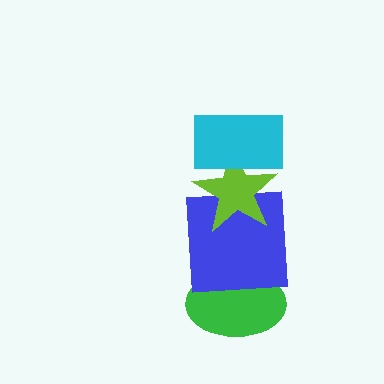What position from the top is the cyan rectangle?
The cyan rectangle is 1st from the top.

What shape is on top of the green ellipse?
The blue square is on top of the green ellipse.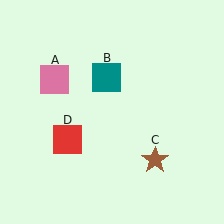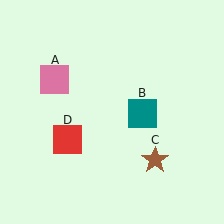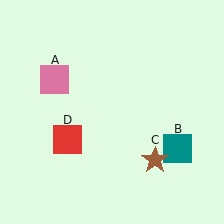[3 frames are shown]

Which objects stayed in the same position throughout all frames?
Pink square (object A) and brown star (object C) and red square (object D) remained stationary.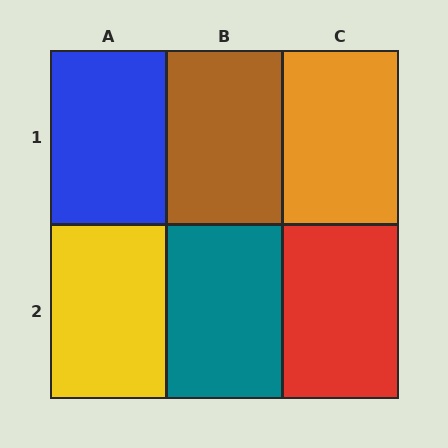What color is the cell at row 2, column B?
Teal.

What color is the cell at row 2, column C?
Red.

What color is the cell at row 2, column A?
Yellow.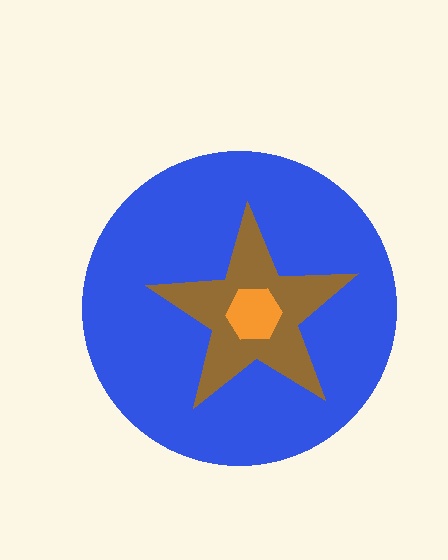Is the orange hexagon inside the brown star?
Yes.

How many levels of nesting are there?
3.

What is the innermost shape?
The orange hexagon.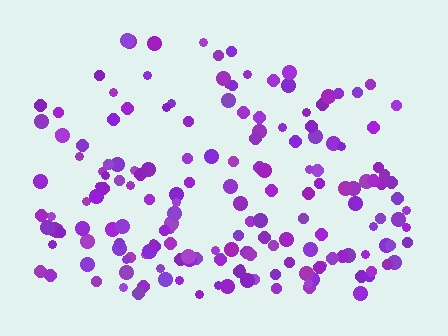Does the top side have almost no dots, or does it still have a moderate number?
Still a moderate number, just noticeably fewer than the bottom.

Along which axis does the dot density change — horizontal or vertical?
Vertical.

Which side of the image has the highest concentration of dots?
The bottom.